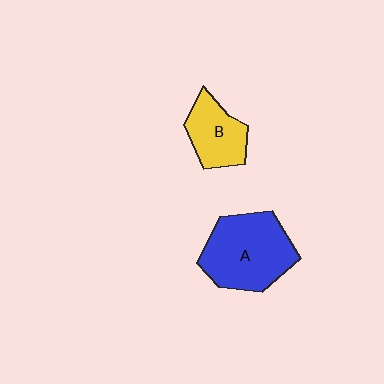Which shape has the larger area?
Shape A (blue).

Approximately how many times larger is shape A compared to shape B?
Approximately 1.8 times.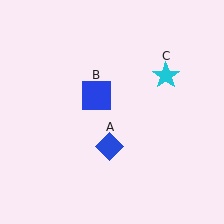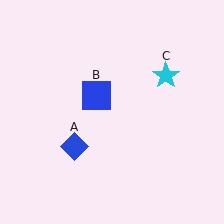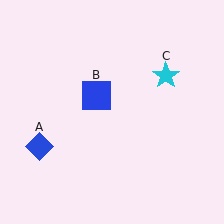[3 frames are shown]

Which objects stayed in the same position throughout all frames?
Blue square (object B) and cyan star (object C) remained stationary.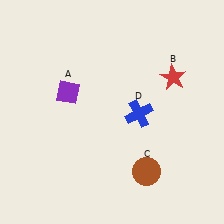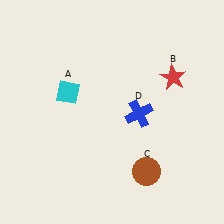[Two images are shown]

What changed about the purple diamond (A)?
In Image 1, A is purple. In Image 2, it changed to cyan.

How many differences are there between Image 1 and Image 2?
There is 1 difference between the two images.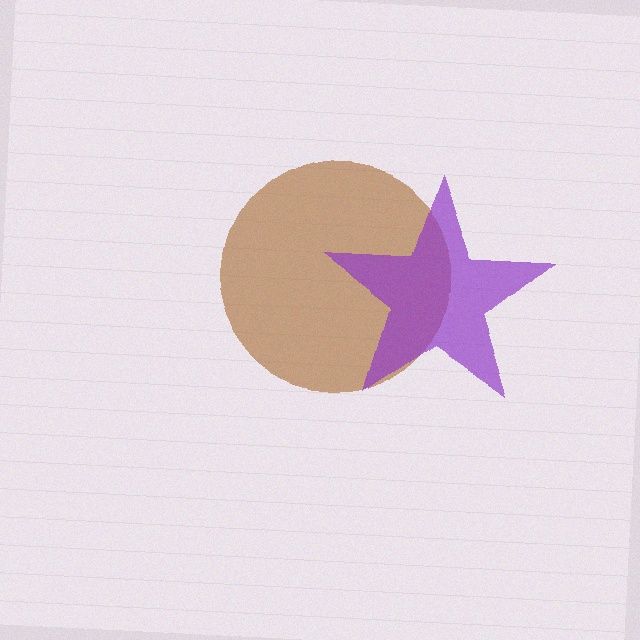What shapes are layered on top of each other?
The layered shapes are: a brown circle, a purple star.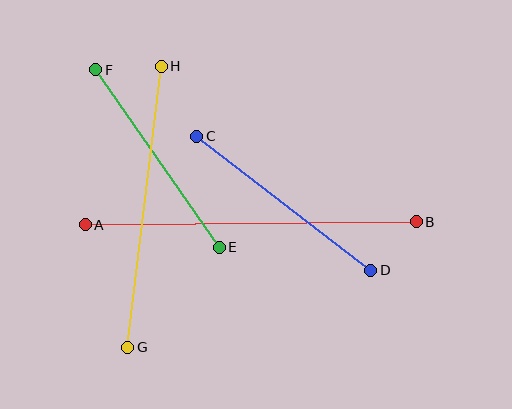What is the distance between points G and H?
The distance is approximately 283 pixels.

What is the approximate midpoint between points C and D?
The midpoint is at approximately (284, 203) pixels.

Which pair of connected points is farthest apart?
Points A and B are farthest apart.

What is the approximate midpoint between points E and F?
The midpoint is at approximately (158, 159) pixels.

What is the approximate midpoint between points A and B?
The midpoint is at approximately (251, 223) pixels.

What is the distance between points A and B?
The distance is approximately 331 pixels.